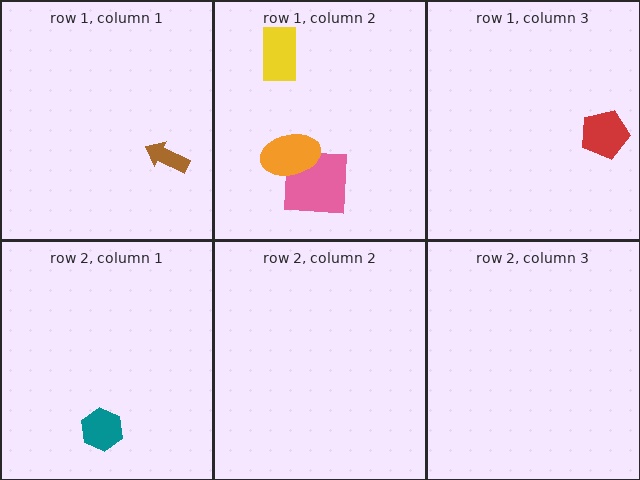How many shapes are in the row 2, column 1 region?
1.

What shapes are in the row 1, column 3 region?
The red pentagon.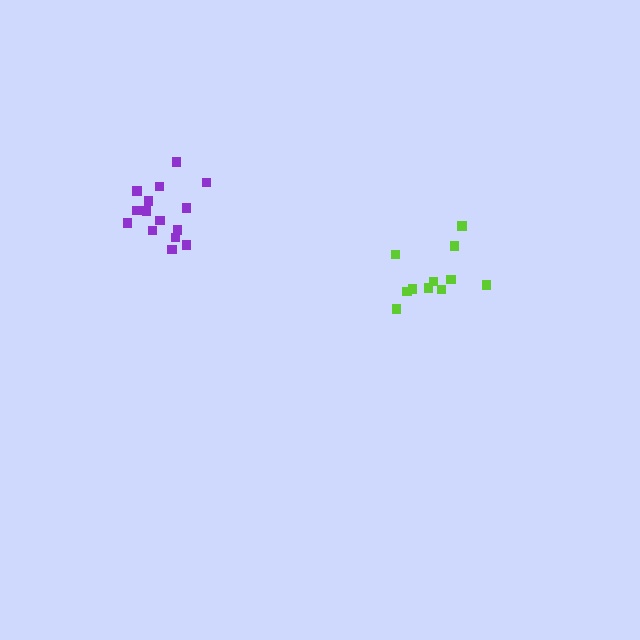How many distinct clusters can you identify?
There are 2 distinct clusters.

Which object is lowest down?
The lime cluster is bottommost.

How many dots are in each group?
Group 1: 11 dots, Group 2: 15 dots (26 total).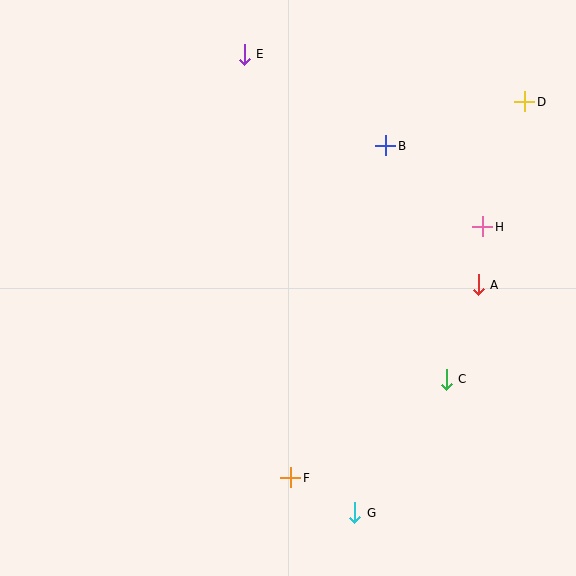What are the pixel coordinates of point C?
Point C is at (446, 379).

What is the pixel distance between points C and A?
The distance between C and A is 100 pixels.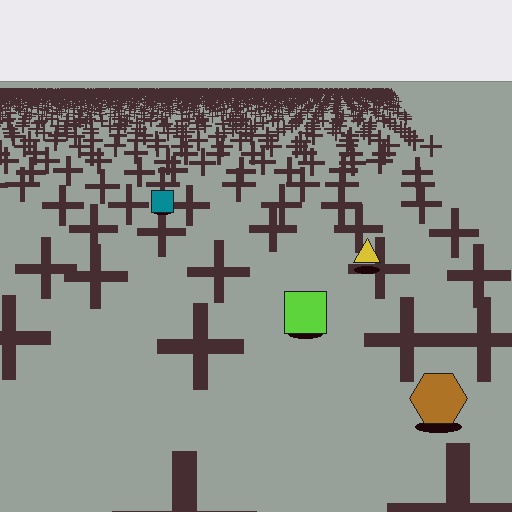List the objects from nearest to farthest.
From nearest to farthest: the brown hexagon, the lime square, the yellow triangle, the teal square.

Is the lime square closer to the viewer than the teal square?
Yes. The lime square is closer — you can tell from the texture gradient: the ground texture is coarser near it.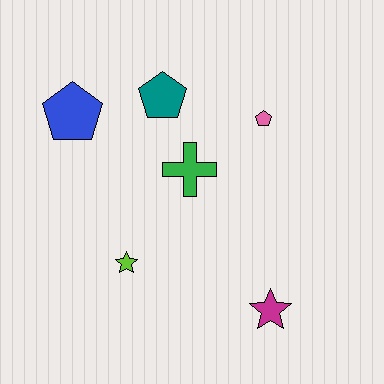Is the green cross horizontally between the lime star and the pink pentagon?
Yes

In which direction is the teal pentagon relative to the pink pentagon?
The teal pentagon is to the left of the pink pentagon.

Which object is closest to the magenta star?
The lime star is closest to the magenta star.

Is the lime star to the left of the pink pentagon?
Yes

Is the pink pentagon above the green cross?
Yes